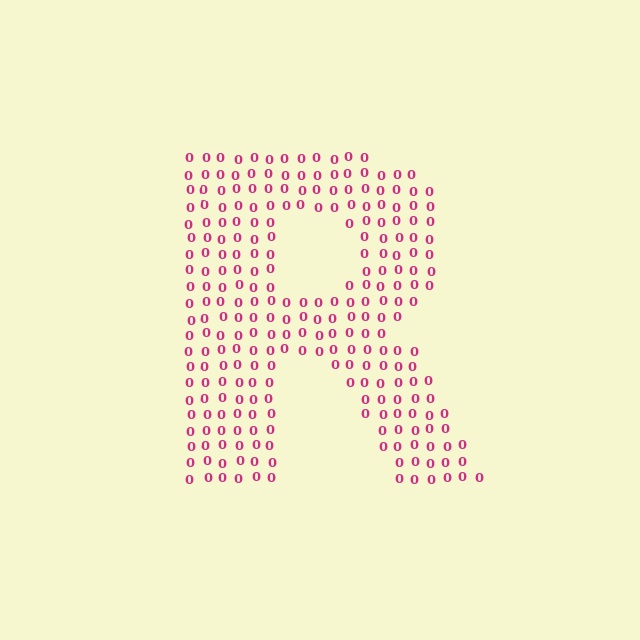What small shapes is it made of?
It is made of small digit 0's.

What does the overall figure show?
The overall figure shows the letter R.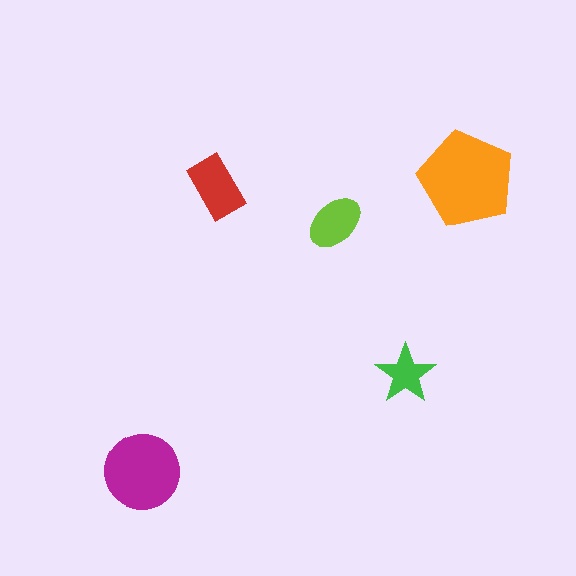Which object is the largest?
The orange pentagon.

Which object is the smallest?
The green star.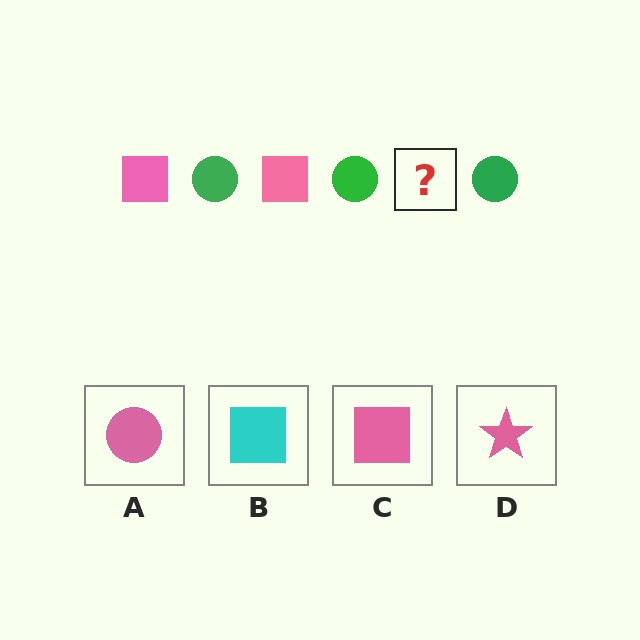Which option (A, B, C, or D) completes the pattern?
C.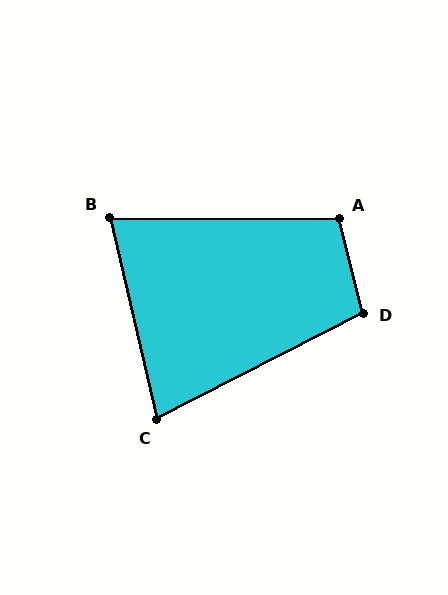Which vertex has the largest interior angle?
A, at approximately 104 degrees.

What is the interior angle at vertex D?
Approximately 103 degrees (obtuse).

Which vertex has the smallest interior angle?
C, at approximately 76 degrees.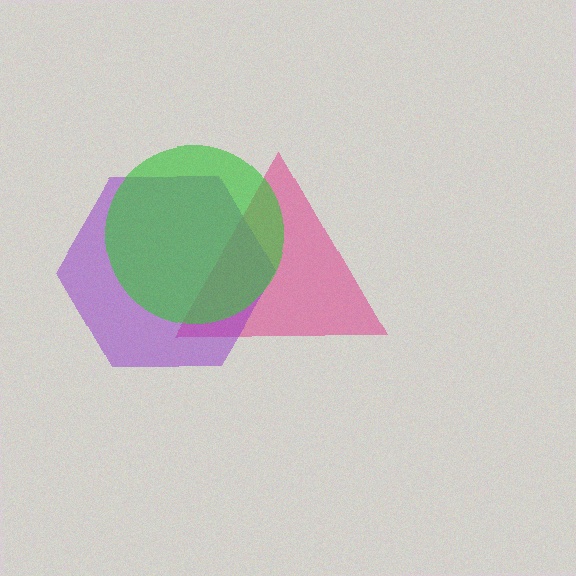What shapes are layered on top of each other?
The layered shapes are: a pink triangle, a purple hexagon, a green circle.